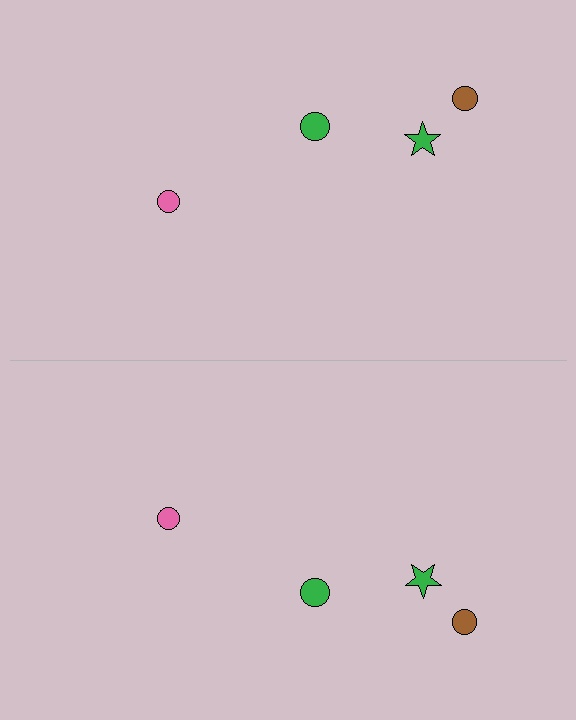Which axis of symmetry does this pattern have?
The pattern has a horizontal axis of symmetry running through the center of the image.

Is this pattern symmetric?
Yes, this pattern has bilateral (reflection) symmetry.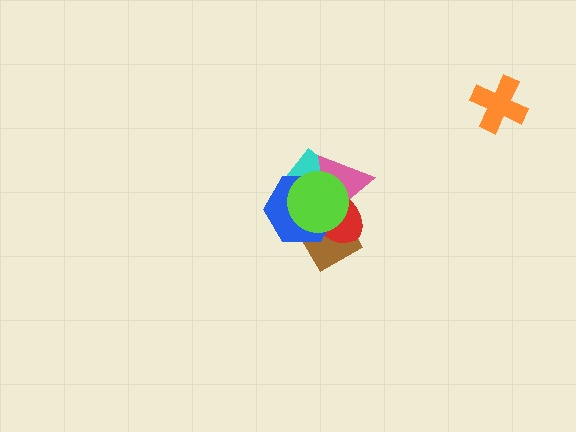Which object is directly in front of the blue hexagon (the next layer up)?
The pink triangle is directly in front of the blue hexagon.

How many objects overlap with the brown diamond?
5 objects overlap with the brown diamond.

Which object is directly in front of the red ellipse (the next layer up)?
The cyan diamond is directly in front of the red ellipse.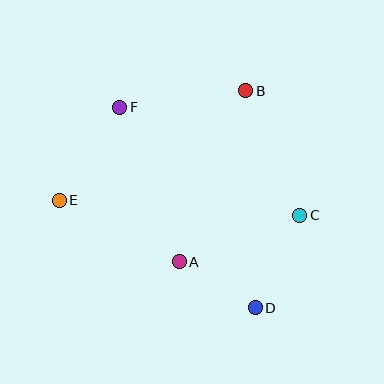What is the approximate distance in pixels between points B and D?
The distance between B and D is approximately 217 pixels.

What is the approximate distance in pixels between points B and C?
The distance between B and C is approximately 136 pixels.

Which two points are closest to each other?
Points A and D are closest to each other.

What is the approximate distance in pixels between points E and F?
The distance between E and F is approximately 111 pixels.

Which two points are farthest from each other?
Points D and F are farthest from each other.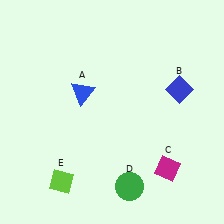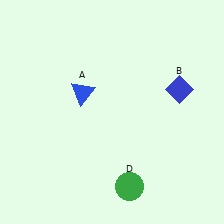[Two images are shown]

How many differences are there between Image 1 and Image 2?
There are 2 differences between the two images.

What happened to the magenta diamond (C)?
The magenta diamond (C) was removed in Image 2. It was in the bottom-right area of Image 1.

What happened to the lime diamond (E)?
The lime diamond (E) was removed in Image 2. It was in the bottom-left area of Image 1.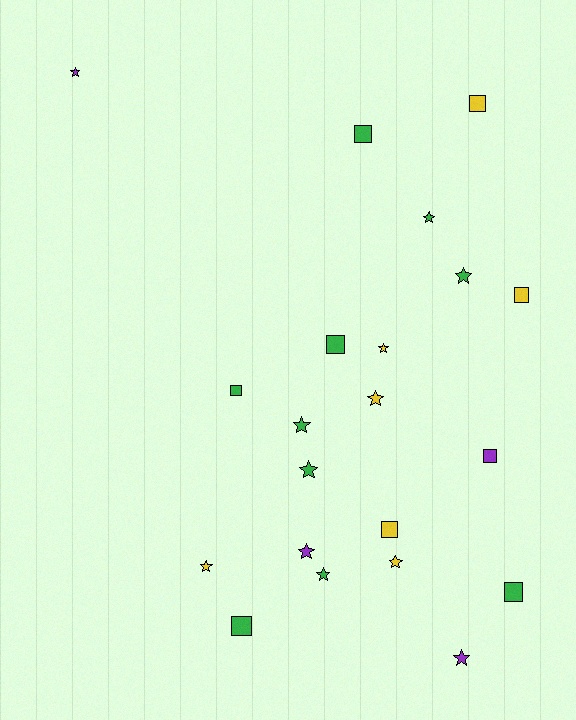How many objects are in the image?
There are 21 objects.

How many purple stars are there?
There are 3 purple stars.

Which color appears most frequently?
Green, with 10 objects.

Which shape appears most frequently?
Star, with 12 objects.